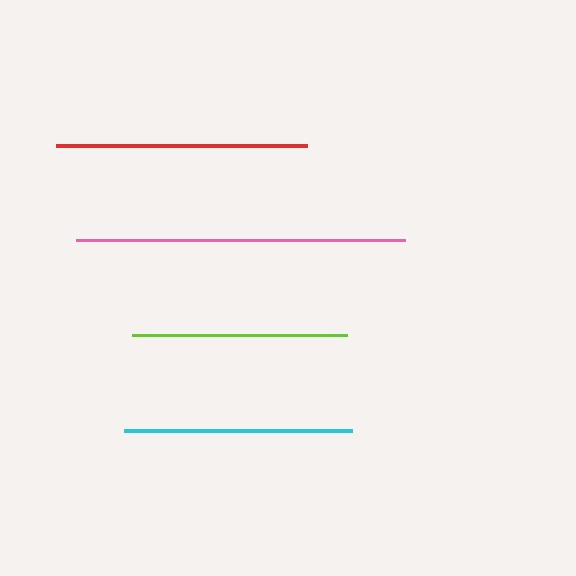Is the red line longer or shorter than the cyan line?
The red line is longer than the cyan line.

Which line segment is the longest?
The pink line is the longest at approximately 329 pixels.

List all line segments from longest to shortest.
From longest to shortest: pink, red, cyan, lime.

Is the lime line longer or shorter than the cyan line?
The cyan line is longer than the lime line.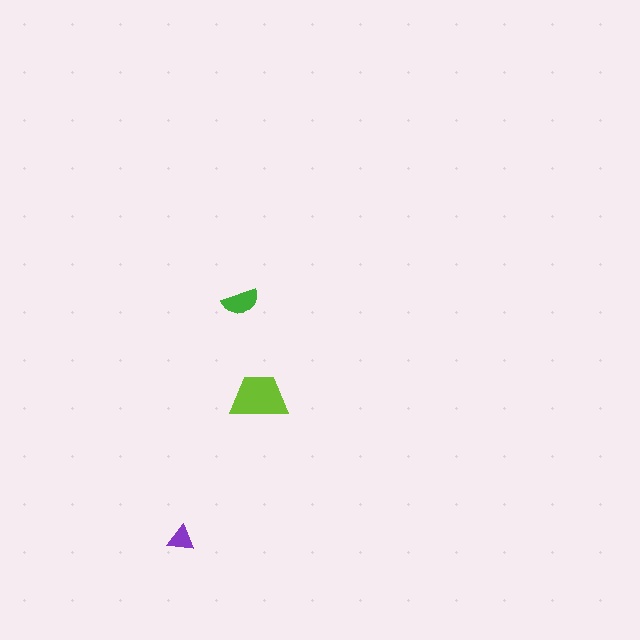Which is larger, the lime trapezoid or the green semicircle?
The lime trapezoid.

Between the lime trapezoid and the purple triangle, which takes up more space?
The lime trapezoid.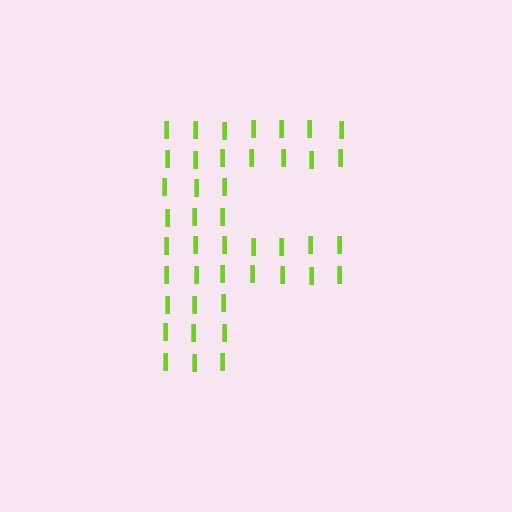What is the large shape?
The large shape is the letter F.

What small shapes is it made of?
It is made of small letter I's.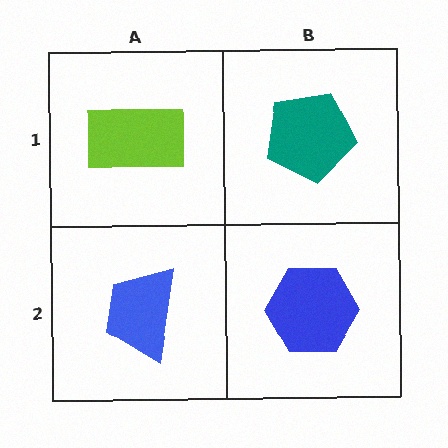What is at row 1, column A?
A lime rectangle.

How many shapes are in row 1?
2 shapes.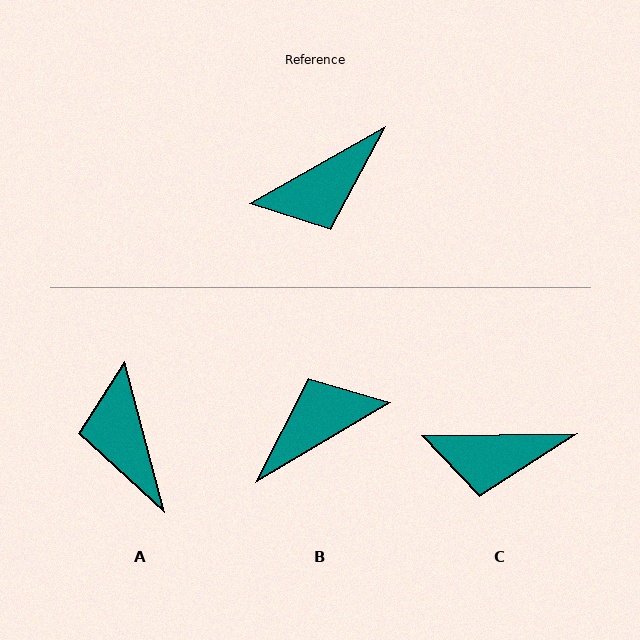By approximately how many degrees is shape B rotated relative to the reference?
Approximately 179 degrees clockwise.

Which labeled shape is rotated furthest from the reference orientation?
B, about 179 degrees away.